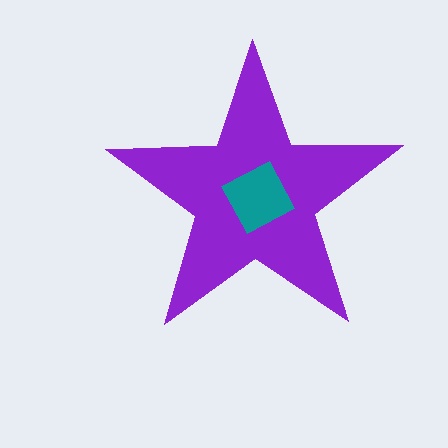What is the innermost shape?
The teal diamond.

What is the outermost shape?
The purple star.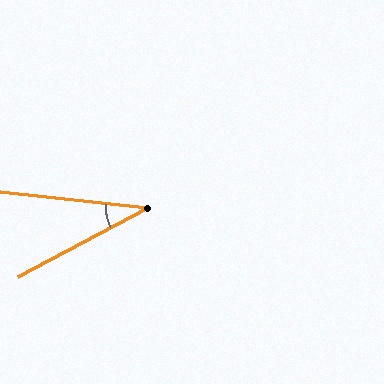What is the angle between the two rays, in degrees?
Approximately 34 degrees.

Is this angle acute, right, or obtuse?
It is acute.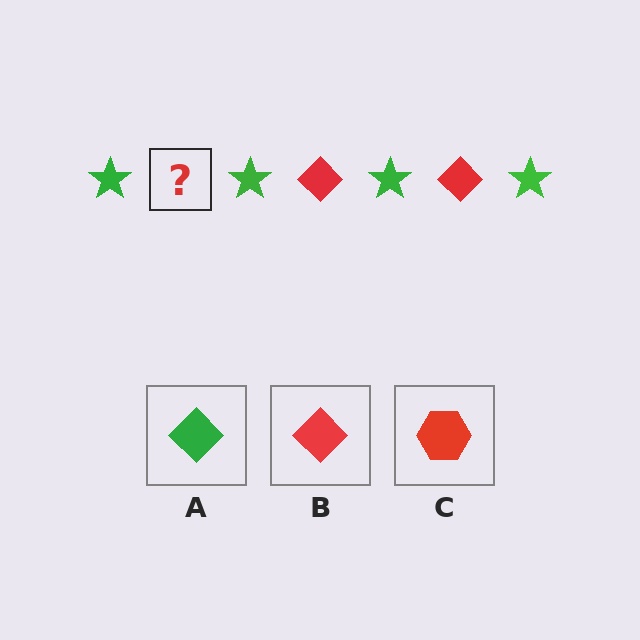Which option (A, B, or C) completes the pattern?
B.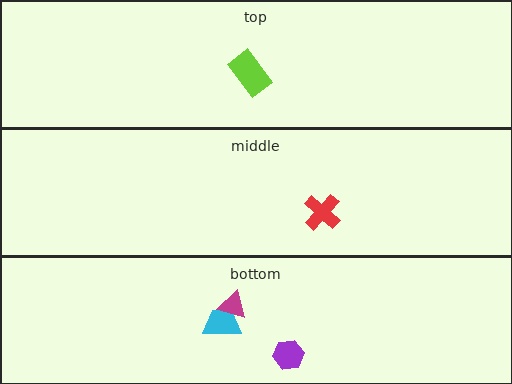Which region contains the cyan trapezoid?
The bottom region.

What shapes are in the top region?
The lime rectangle.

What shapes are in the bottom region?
The cyan trapezoid, the purple hexagon, the magenta triangle.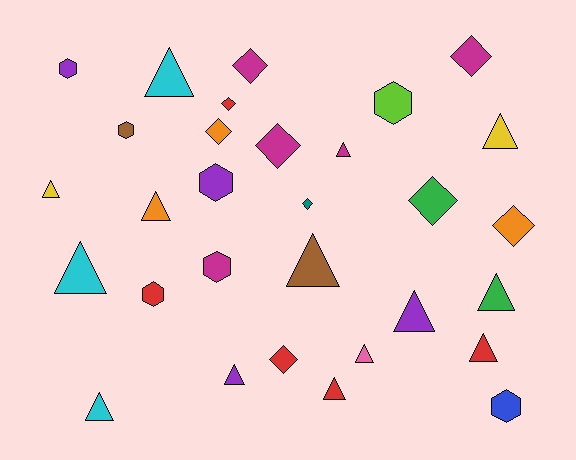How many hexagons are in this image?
There are 7 hexagons.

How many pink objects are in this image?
There is 1 pink object.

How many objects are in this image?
There are 30 objects.